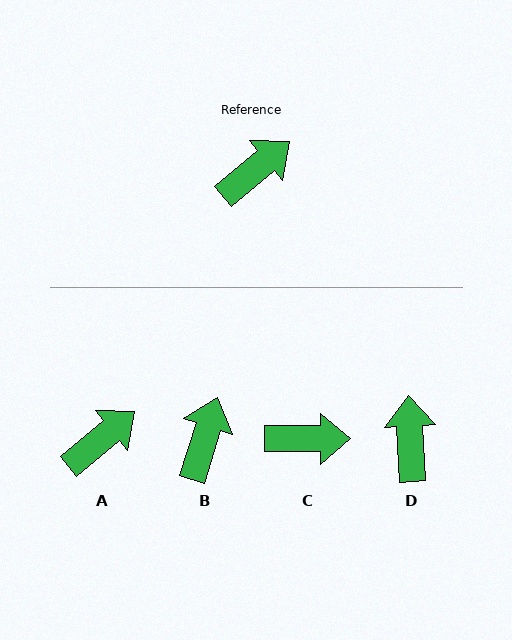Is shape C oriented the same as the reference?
No, it is off by about 40 degrees.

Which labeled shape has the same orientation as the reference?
A.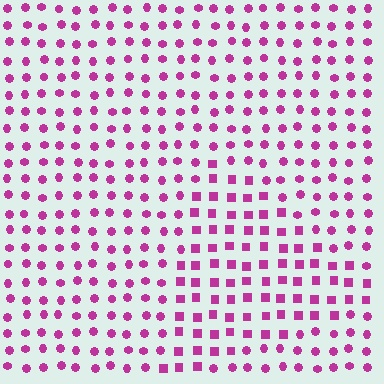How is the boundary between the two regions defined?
The boundary is defined by a change in element shape: squares inside vs. circles outside. All elements share the same color and spacing.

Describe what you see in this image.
The image is filled with small magenta elements arranged in a uniform grid. A triangle-shaped region contains squares, while the surrounding area contains circles. The boundary is defined purely by the change in element shape.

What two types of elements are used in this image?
The image uses squares inside the triangle region and circles outside it.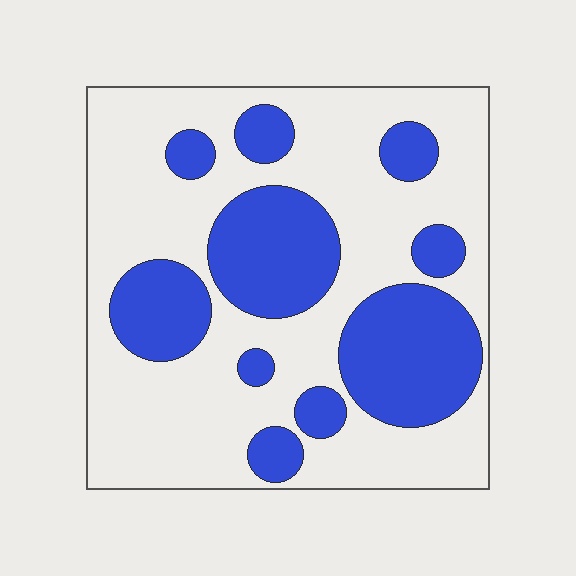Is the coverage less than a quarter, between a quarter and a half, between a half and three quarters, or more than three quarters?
Between a quarter and a half.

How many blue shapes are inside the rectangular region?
10.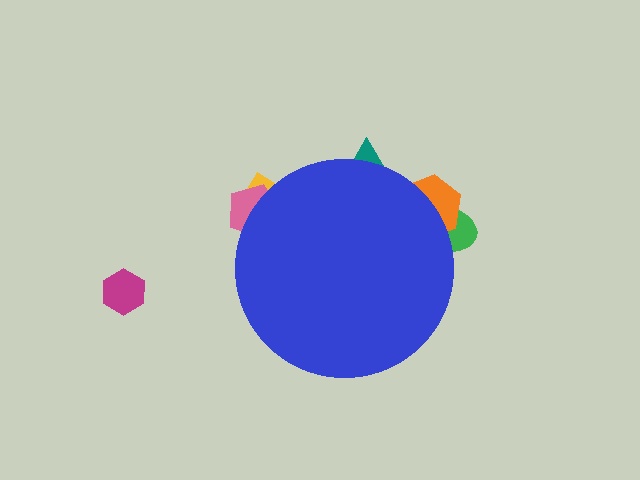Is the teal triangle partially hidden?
Yes, the teal triangle is partially hidden behind the blue circle.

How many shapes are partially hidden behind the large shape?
5 shapes are partially hidden.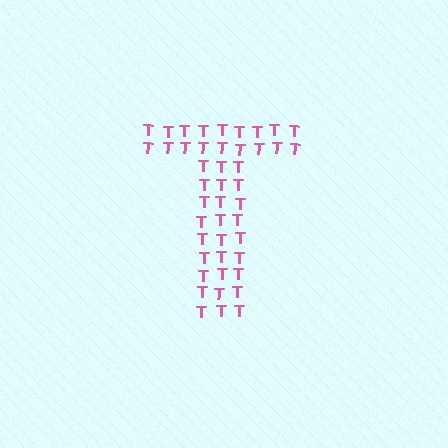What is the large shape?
The large shape is the letter T.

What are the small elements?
The small elements are letter T's.